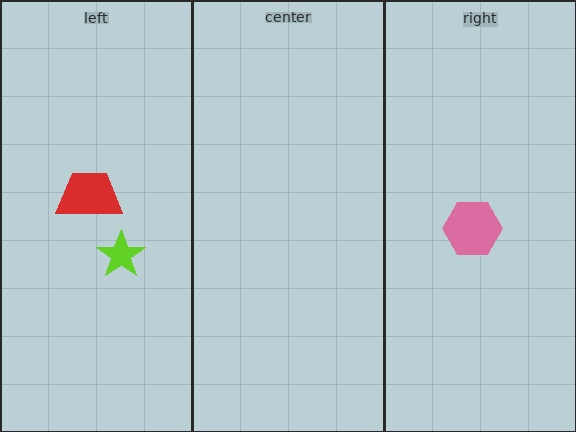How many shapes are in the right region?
1.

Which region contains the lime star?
The left region.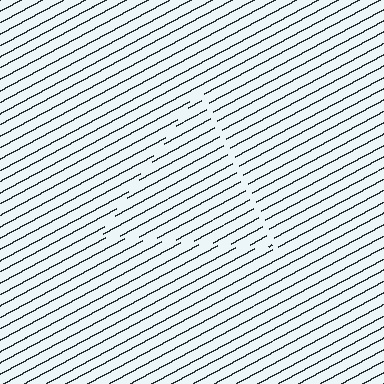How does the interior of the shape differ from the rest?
The interior of the shape contains the same grating, shifted by half a period — the contour is defined by the phase discontinuity where line-ends from the inner and outer gratings abut.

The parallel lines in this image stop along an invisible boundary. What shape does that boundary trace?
An illusory triangle. The interior of the shape contains the same grating, shifted by half a period — the contour is defined by the phase discontinuity where line-ends from the inner and outer gratings abut.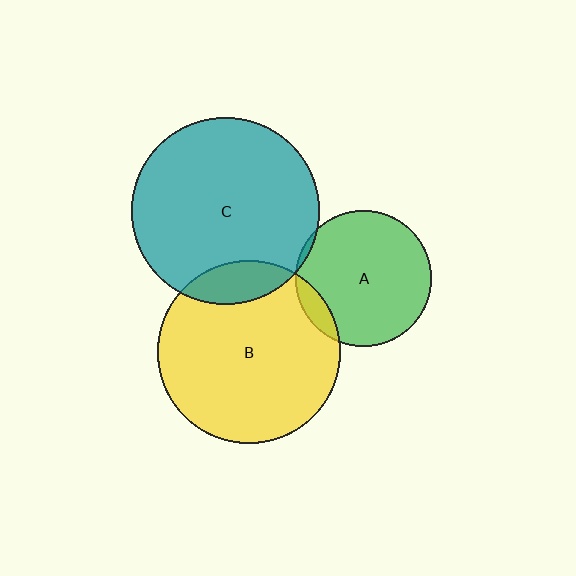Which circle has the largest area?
Circle C (teal).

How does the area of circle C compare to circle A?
Approximately 1.9 times.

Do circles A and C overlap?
Yes.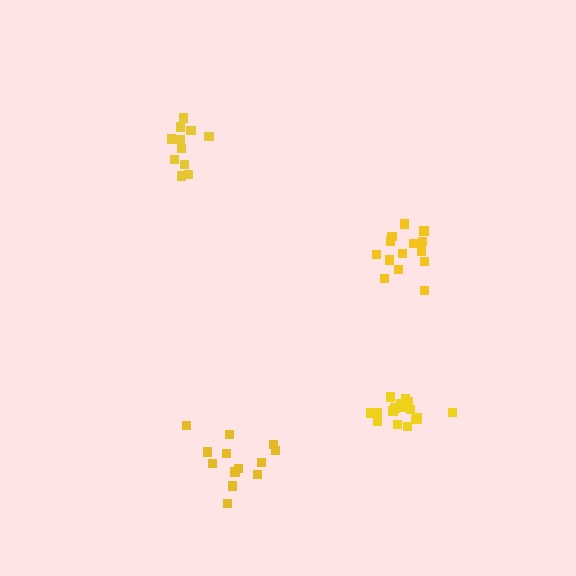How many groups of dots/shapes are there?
There are 4 groups.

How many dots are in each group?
Group 1: 14 dots, Group 2: 11 dots, Group 3: 16 dots, Group 4: 13 dots (54 total).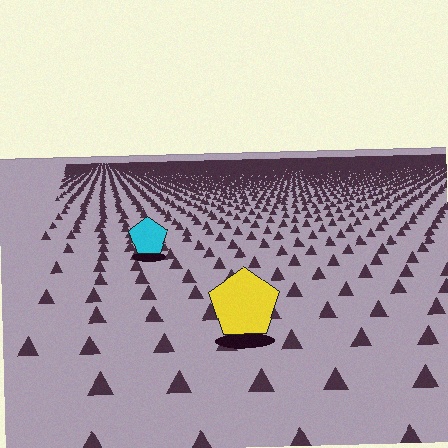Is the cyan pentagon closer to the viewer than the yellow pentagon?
No. The yellow pentagon is closer — you can tell from the texture gradient: the ground texture is coarser near it.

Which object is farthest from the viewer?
The cyan pentagon is farthest from the viewer. It appears smaller and the ground texture around it is denser.